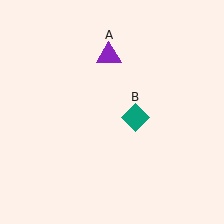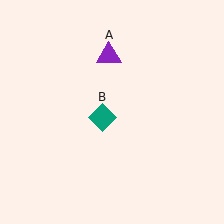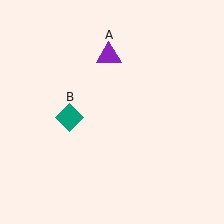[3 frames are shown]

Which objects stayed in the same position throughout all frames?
Purple triangle (object A) remained stationary.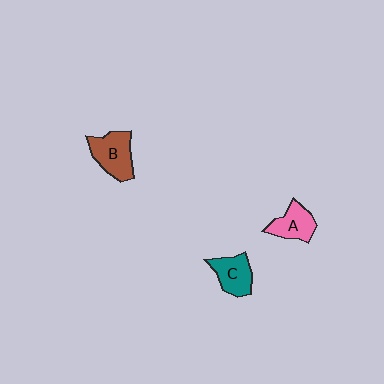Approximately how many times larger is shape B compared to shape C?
Approximately 1.2 times.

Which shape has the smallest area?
Shape A (pink).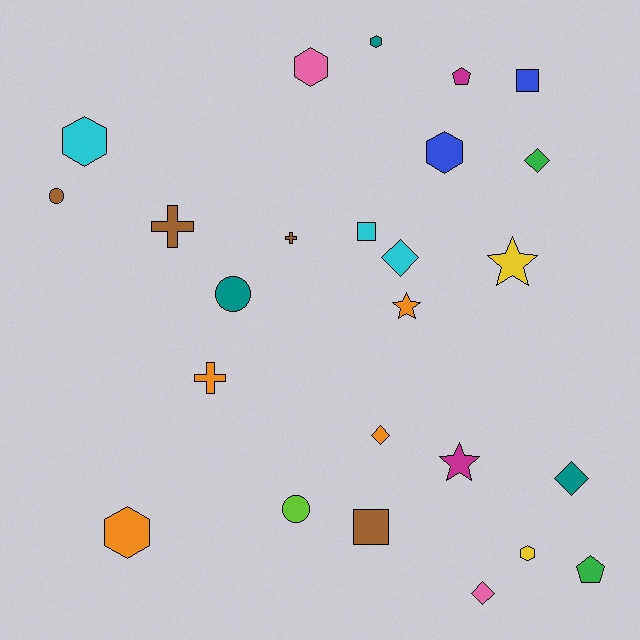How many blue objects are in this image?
There are 2 blue objects.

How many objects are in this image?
There are 25 objects.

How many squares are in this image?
There are 3 squares.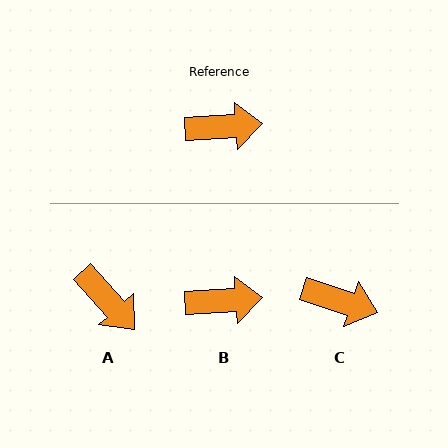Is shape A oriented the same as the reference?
No, it is off by about 52 degrees.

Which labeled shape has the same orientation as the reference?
B.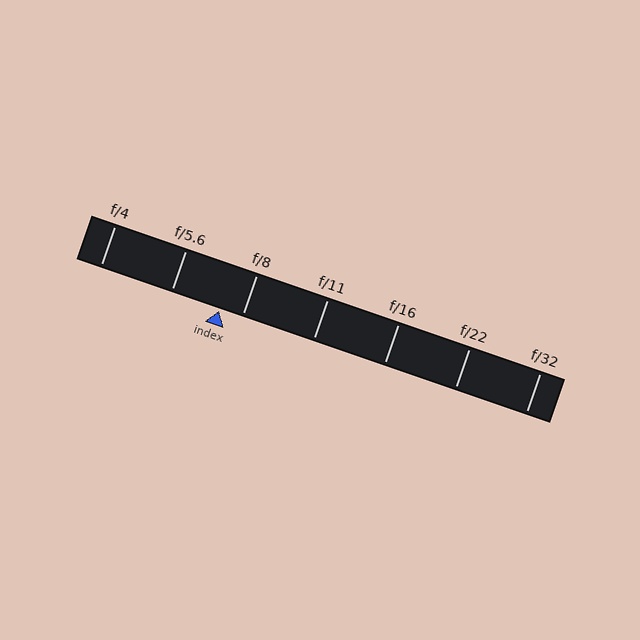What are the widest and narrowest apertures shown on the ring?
The widest aperture shown is f/4 and the narrowest is f/32.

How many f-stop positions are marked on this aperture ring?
There are 7 f-stop positions marked.